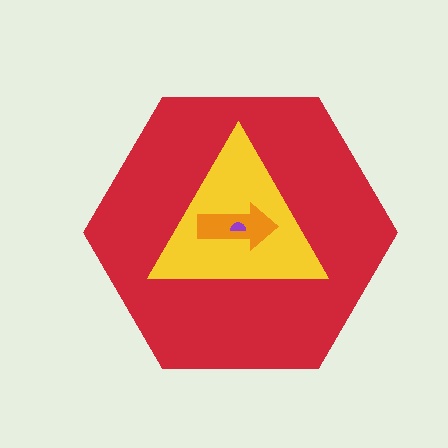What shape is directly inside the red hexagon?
The yellow triangle.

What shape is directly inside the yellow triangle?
The orange arrow.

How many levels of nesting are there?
4.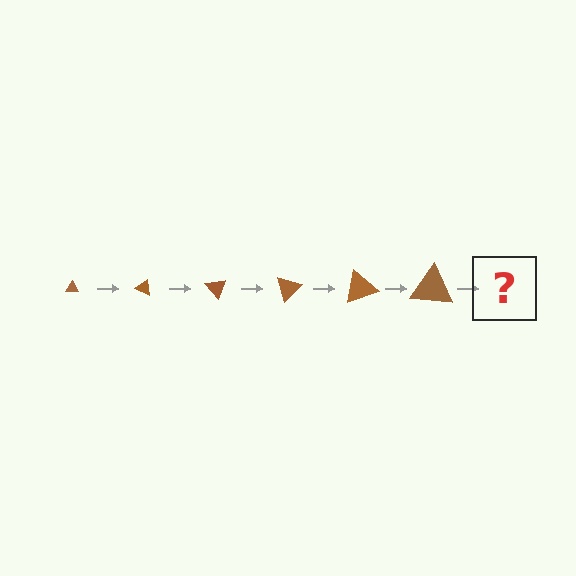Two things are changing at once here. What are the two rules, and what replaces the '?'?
The two rules are that the triangle grows larger each step and it rotates 25 degrees each step. The '?' should be a triangle, larger than the previous one and rotated 150 degrees from the start.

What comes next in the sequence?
The next element should be a triangle, larger than the previous one and rotated 150 degrees from the start.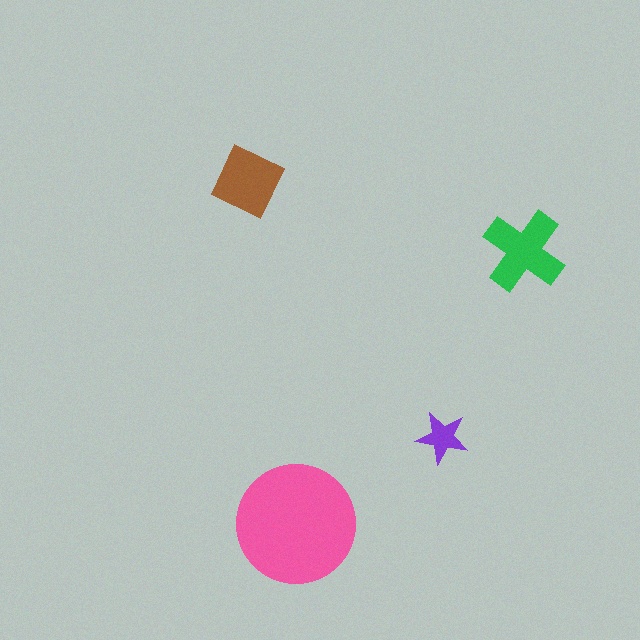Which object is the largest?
The pink circle.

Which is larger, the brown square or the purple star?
The brown square.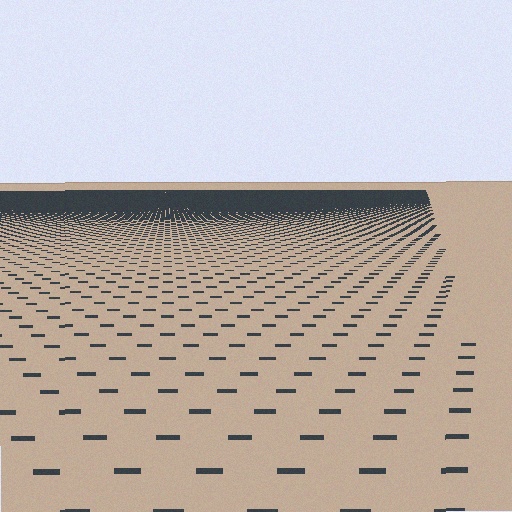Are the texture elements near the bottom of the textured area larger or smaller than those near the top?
Larger. Near the bottom, elements are closer to the viewer and appear at a bigger on-screen size.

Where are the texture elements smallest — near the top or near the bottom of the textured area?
Near the top.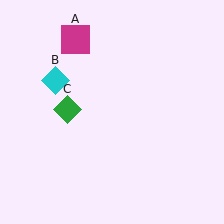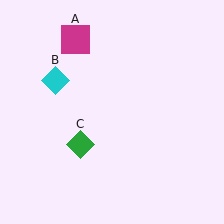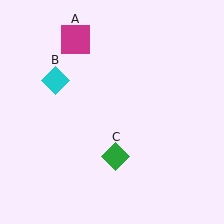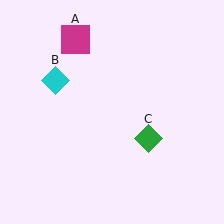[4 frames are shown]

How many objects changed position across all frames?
1 object changed position: green diamond (object C).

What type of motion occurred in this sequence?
The green diamond (object C) rotated counterclockwise around the center of the scene.